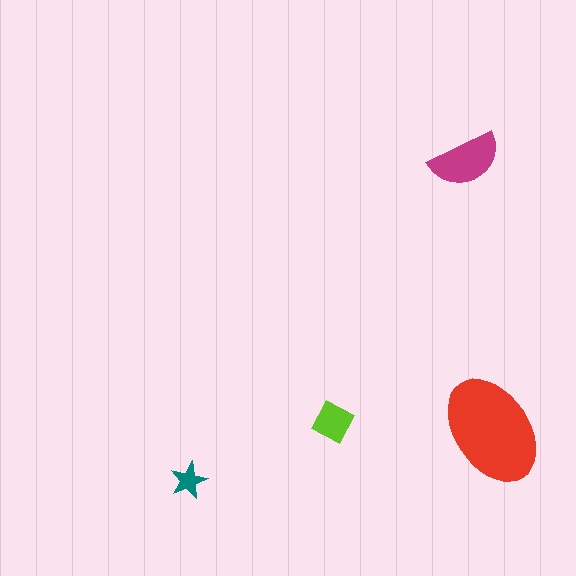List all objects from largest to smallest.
The red ellipse, the magenta semicircle, the lime diamond, the teal star.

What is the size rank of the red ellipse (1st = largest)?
1st.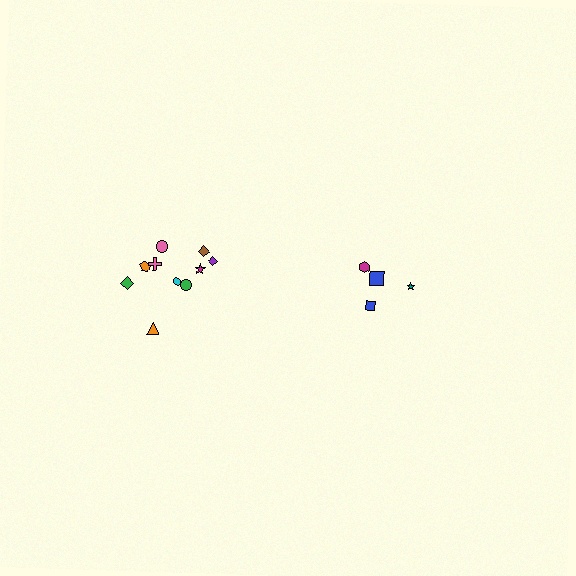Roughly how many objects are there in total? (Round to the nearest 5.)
Roughly 15 objects in total.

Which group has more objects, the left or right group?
The left group.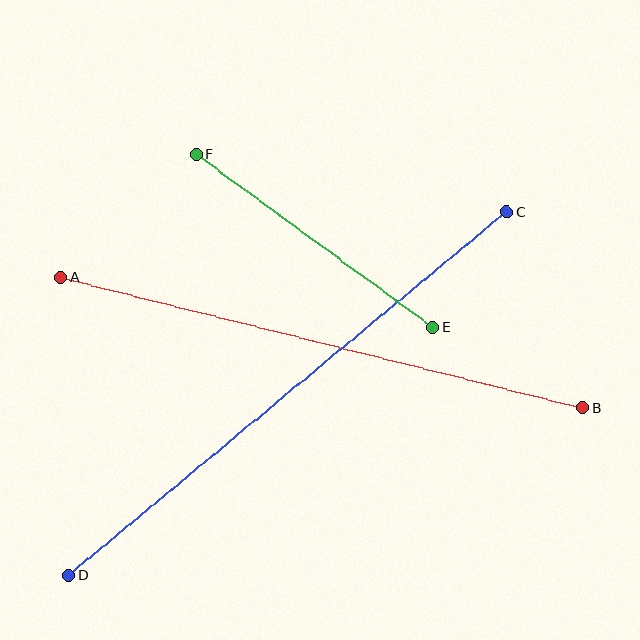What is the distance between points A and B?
The distance is approximately 538 pixels.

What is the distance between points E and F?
The distance is approximately 293 pixels.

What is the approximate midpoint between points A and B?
The midpoint is at approximately (322, 342) pixels.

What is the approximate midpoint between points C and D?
The midpoint is at approximately (287, 394) pixels.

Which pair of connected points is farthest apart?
Points C and D are farthest apart.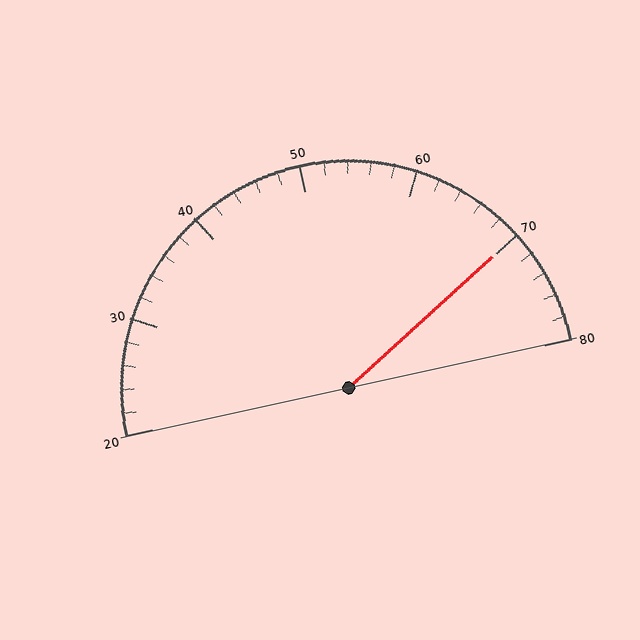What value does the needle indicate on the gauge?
The needle indicates approximately 70.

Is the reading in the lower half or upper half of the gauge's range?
The reading is in the upper half of the range (20 to 80).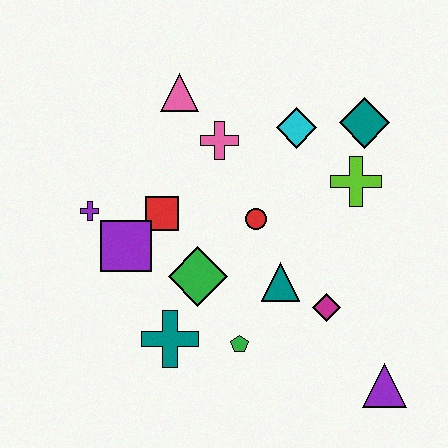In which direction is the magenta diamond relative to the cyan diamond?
The magenta diamond is below the cyan diamond.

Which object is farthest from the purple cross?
The purple triangle is farthest from the purple cross.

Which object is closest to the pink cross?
The pink triangle is closest to the pink cross.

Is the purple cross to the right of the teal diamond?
No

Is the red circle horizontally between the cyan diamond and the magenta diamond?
No